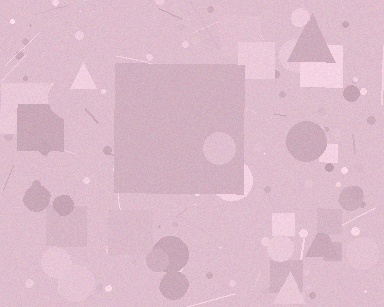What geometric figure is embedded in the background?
A square is embedded in the background.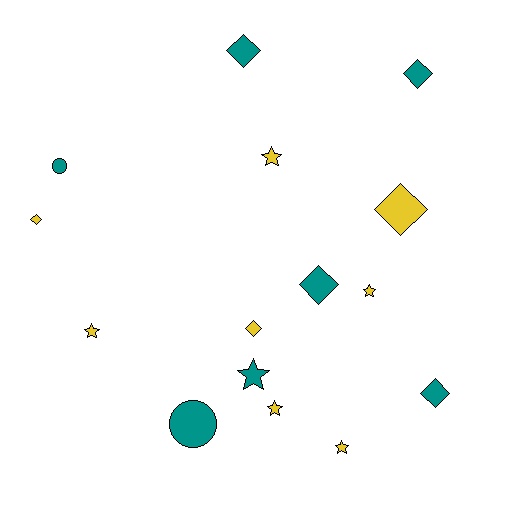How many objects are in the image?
There are 15 objects.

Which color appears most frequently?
Yellow, with 8 objects.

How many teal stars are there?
There is 1 teal star.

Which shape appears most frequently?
Diamond, with 7 objects.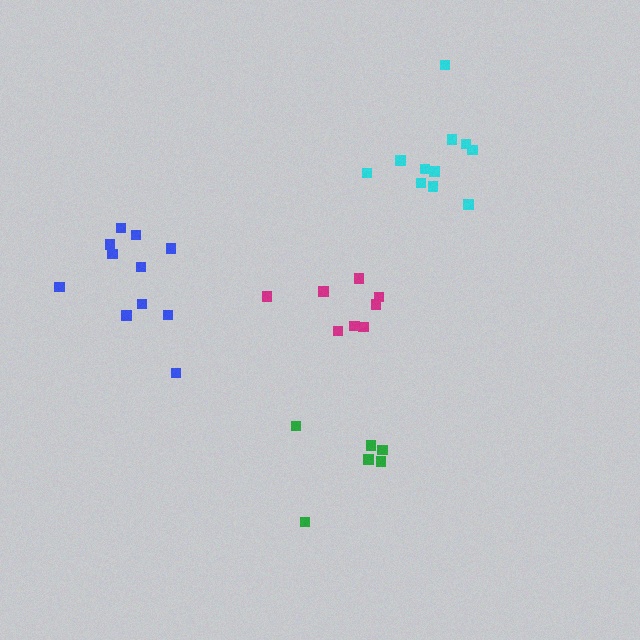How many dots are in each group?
Group 1: 6 dots, Group 2: 11 dots, Group 3: 11 dots, Group 4: 8 dots (36 total).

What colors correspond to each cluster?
The clusters are colored: green, blue, cyan, magenta.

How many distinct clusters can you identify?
There are 4 distinct clusters.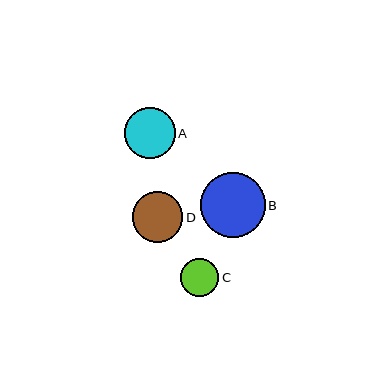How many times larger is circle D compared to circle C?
Circle D is approximately 1.3 times the size of circle C.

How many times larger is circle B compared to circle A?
Circle B is approximately 1.3 times the size of circle A.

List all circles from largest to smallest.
From largest to smallest: B, A, D, C.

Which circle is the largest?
Circle B is the largest with a size of approximately 65 pixels.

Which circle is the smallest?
Circle C is the smallest with a size of approximately 38 pixels.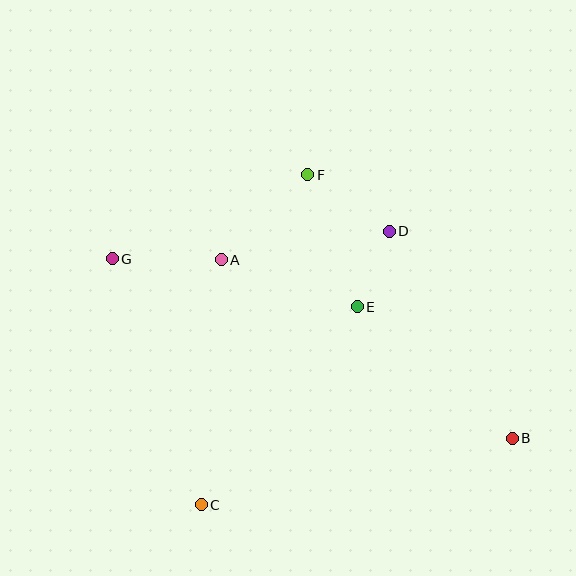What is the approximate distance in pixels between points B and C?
The distance between B and C is approximately 318 pixels.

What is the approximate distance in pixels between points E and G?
The distance between E and G is approximately 250 pixels.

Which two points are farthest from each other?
Points B and G are farthest from each other.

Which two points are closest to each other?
Points D and E are closest to each other.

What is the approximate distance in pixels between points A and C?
The distance between A and C is approximately 246 pixels.